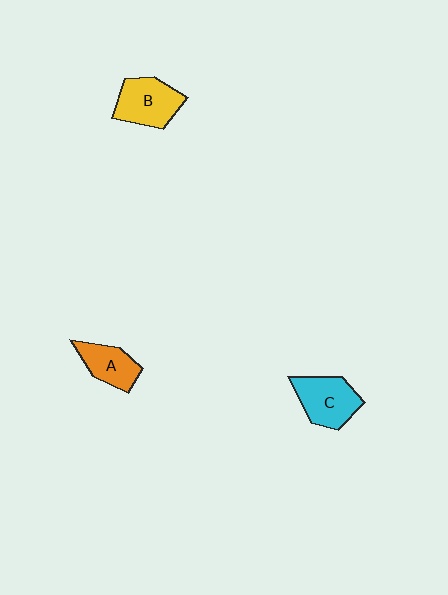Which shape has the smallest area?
Shape A (orange).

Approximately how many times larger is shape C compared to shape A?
Approximately 1.3 times.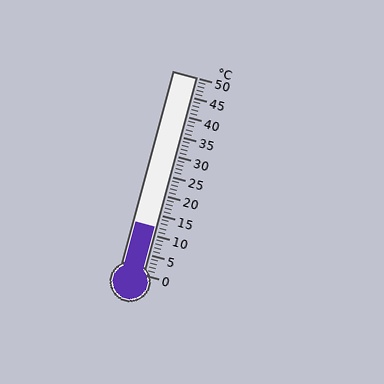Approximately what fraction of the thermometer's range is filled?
The thermometer is filled to approximately 25% of its range.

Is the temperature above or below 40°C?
The temperature is below 40°C.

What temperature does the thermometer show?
The thermometer shows approximately 12°C.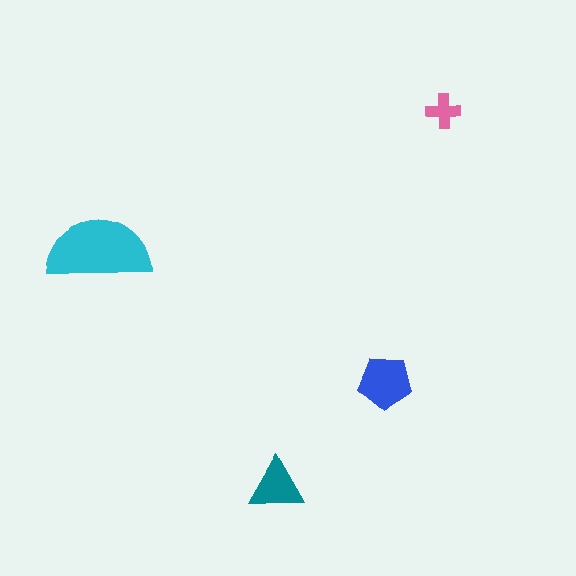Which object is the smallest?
The pink cross.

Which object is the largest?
The cyan semicircle.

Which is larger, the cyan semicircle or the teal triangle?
The cyan semicircle.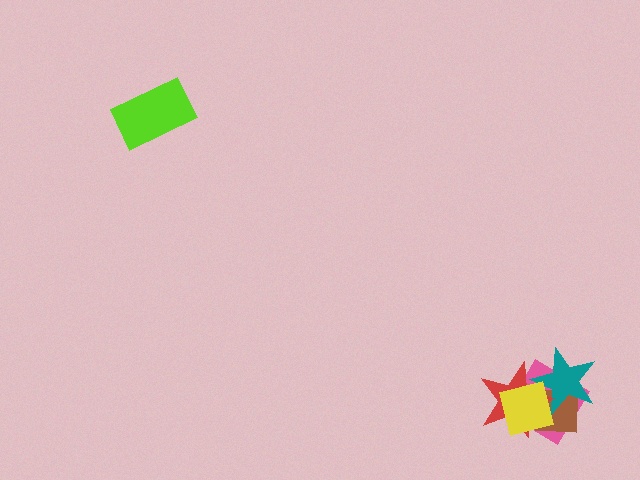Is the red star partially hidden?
Yes, it is partially covered by another shape.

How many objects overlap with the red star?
4 objects overlap with the red star.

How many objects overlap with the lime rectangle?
0 objects overlap with the lime rectangle.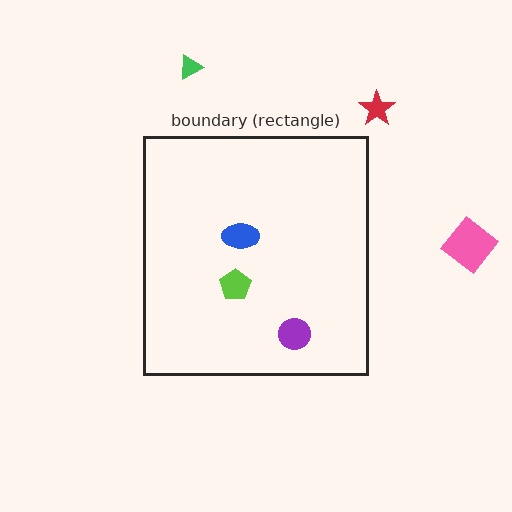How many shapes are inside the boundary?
3 inside, 3 outside.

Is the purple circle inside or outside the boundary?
Inside.